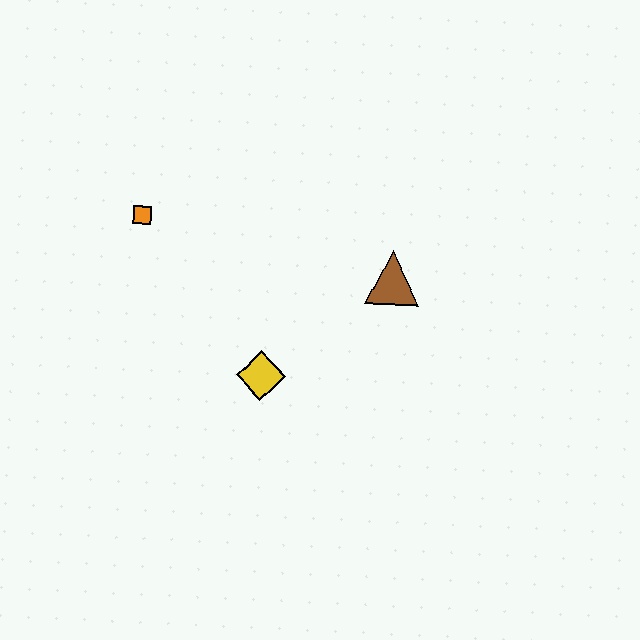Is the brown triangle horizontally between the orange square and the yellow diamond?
No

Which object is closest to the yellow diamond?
The brown triangle is closest to the yellow diamond.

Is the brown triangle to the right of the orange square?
Yes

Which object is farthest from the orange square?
The brown triangle is farthest from the orange square.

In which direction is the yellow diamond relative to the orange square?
The yellow diamond is below the orange square.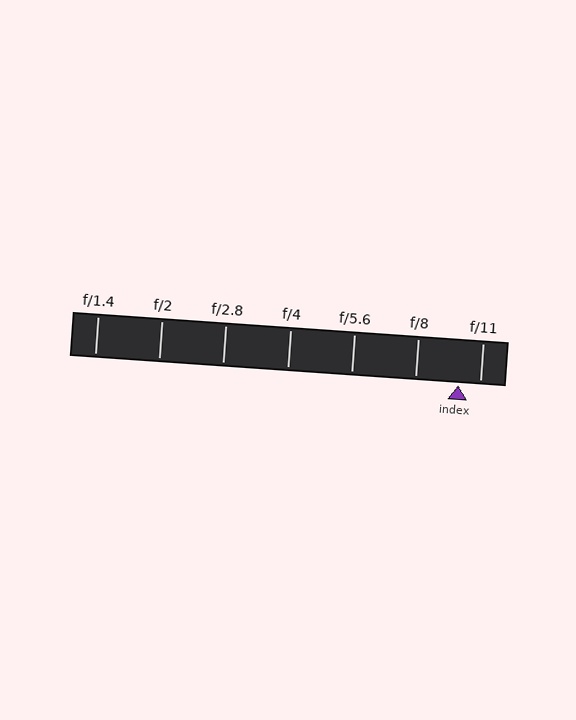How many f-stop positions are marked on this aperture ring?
There are 7 f-stop positions marked.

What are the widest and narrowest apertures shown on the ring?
The widest aperture shown is f/1.4 and the narrowest is f/11.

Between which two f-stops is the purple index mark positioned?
The index mark is between f/8 and f/11.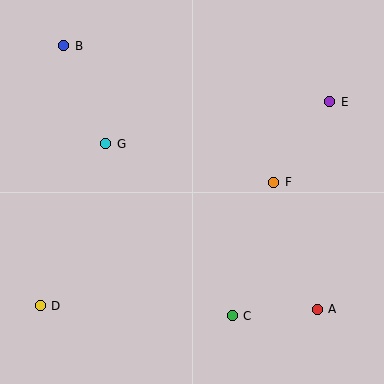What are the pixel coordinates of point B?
Point B is at (64, 46).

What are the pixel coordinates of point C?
Point C is at (232, 316).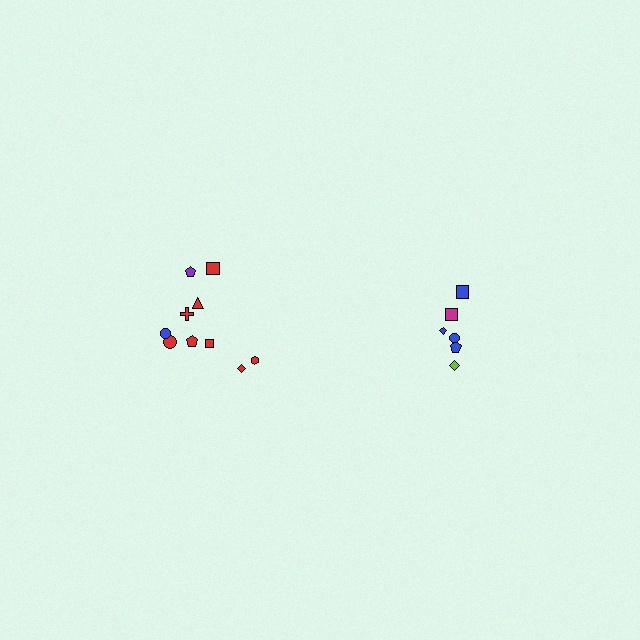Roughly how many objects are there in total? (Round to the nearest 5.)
Roughly 15 objects in total.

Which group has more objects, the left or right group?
The left group.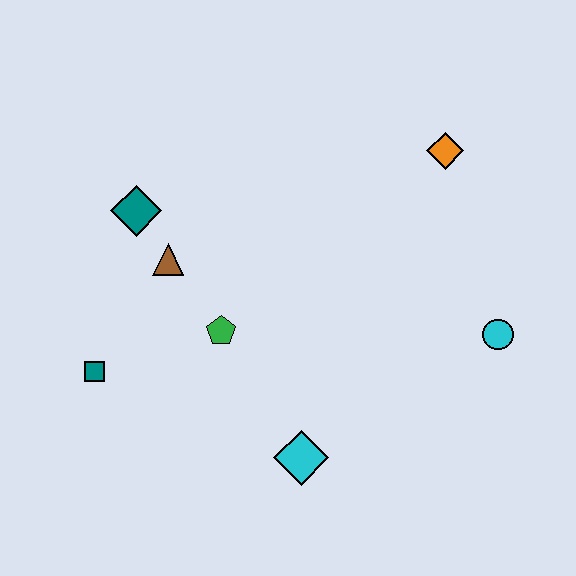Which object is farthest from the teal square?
The orange diamond is farthest from the teal square.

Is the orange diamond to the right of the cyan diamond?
Yes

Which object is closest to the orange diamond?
The cyan circle is closest to the orange diamond.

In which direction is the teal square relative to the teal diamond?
The teal square is below the teal diamond.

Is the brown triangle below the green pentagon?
No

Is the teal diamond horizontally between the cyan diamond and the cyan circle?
No